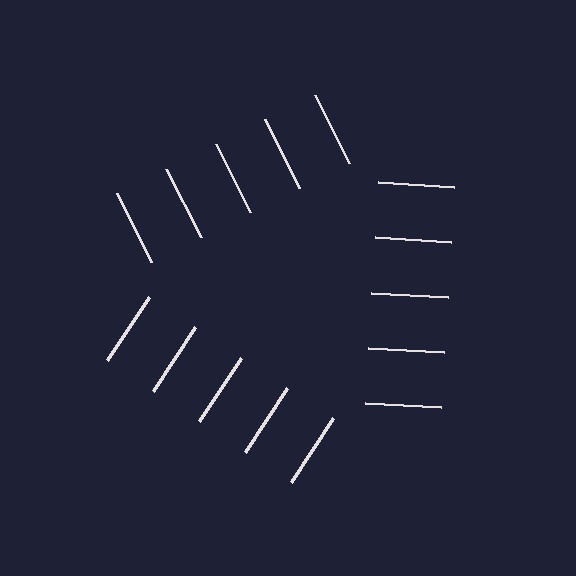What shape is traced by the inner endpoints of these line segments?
An illusory triangle — the line segments terminate on its edges but no continuous stroke is drawn.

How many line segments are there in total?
15 — 5 along each of the 3 edges.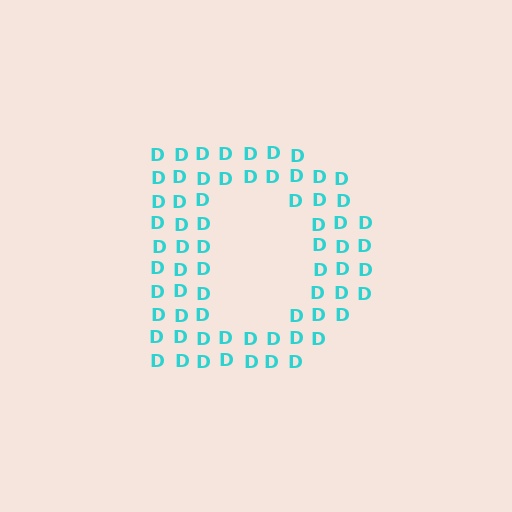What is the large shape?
The large shape is the letter D.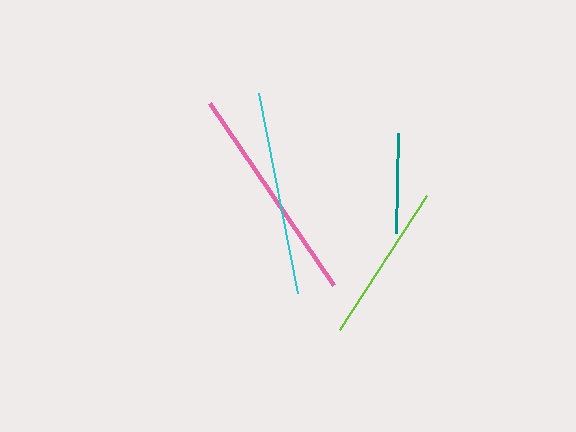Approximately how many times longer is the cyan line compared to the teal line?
The cyan line is approximately 2.0 times the length of the teal line.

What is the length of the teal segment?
The teal segment is approximately 100 pixels long.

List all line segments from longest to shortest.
From longest to shortest: pink, cyan, lime, teal.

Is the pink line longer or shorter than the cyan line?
The pink line is longer than the cyan line.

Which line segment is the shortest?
The teal line is the shortest at approximately 100 pixels.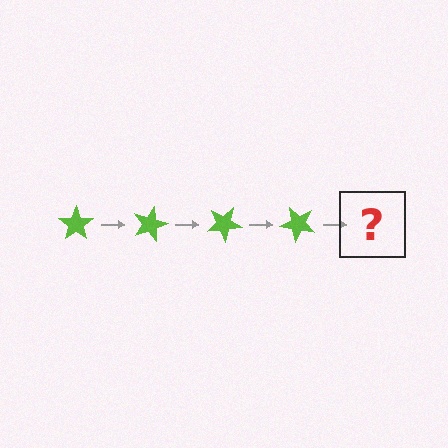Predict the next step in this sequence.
The next step is a lime star rotated 60 degrees.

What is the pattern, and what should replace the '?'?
The pattern is that the star rotates 15 degrees each step. The '?' should be a lime star rotated 60 degrees.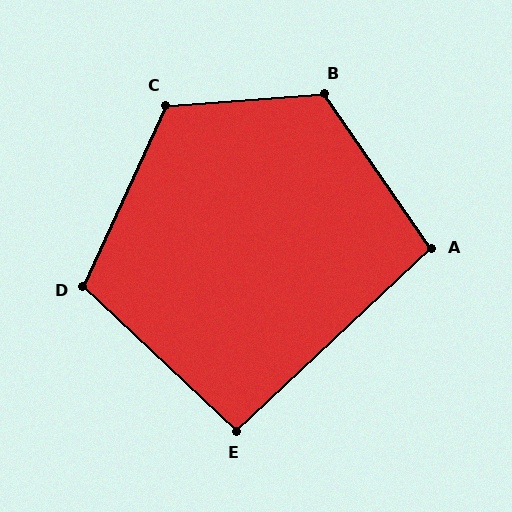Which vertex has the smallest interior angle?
E, at approximately 94 degrees.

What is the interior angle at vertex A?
Approximately 98 degrees (obtuse).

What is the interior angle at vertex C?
Approximately 118 degrees (obtuse).